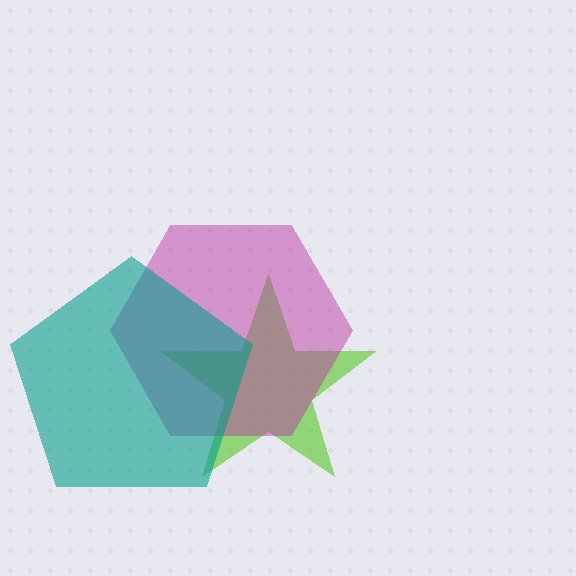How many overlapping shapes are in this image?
There are 3 overlapping shapes in the image.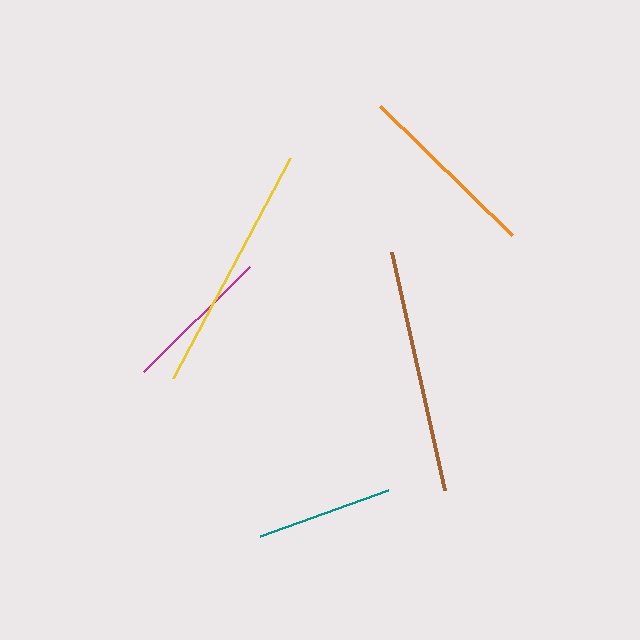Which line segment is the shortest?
The teal line is the shortest at approximately 135 pixels.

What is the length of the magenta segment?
The magenta segment is approximately 149 pixels long.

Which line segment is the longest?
The yellow line is the longest at approximately 249 pixels.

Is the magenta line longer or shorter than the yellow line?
The yellow line is longer than the magenta line.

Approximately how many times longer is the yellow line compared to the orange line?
The yellow line is approximately 1.4 times the length of the orange line.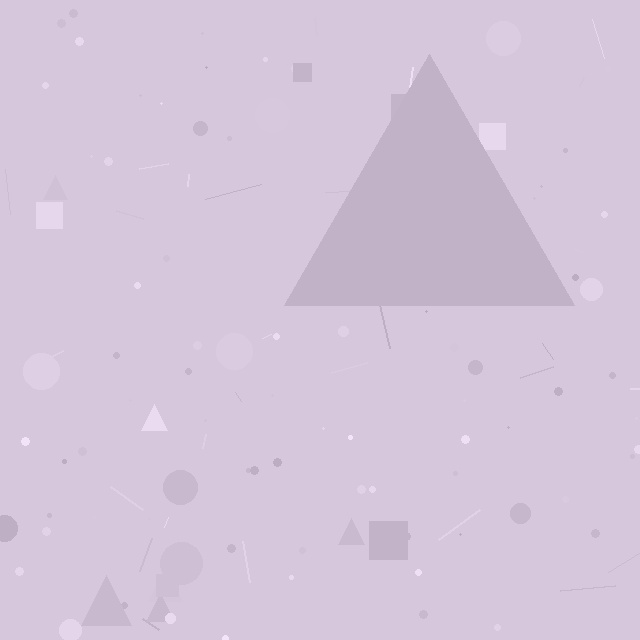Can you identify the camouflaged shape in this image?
The camouflaged shape is a triangle.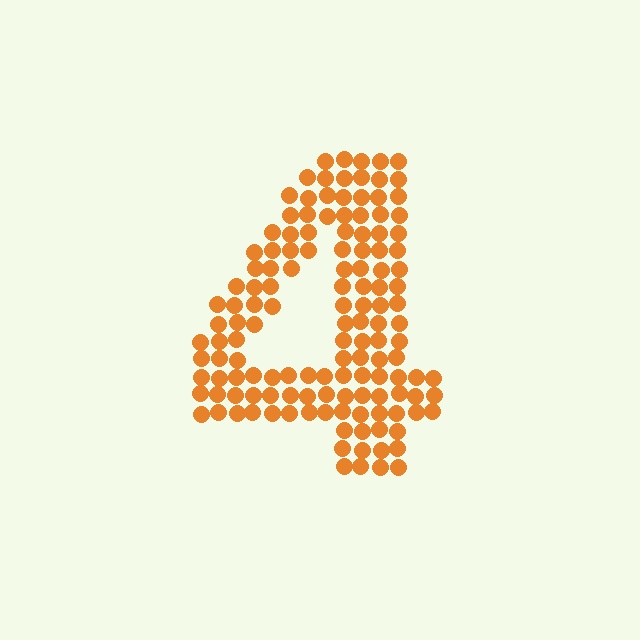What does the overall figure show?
The overall figure shows the digit 4.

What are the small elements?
The small elements are circles.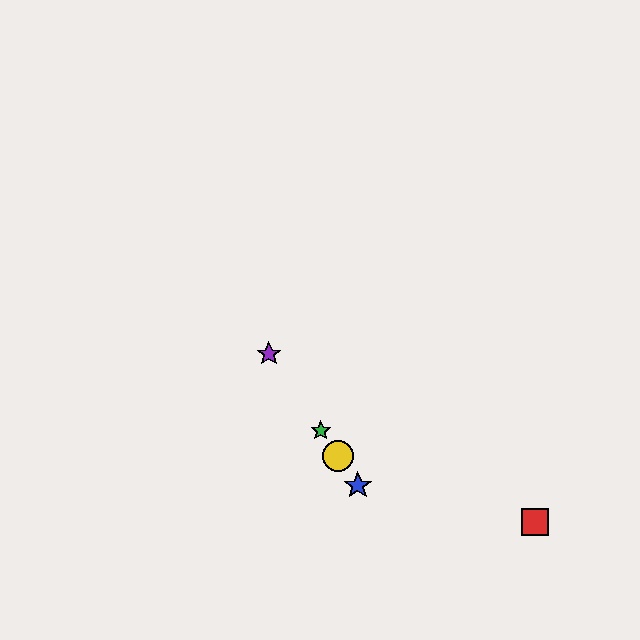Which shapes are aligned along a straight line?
The blue star, the green star, the yellow circle, the purple star are aligned along a straight line.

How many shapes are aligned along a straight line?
4 shapes (the blue star, the green star, the yellow circle, the purple star) are aligned along a straight line.